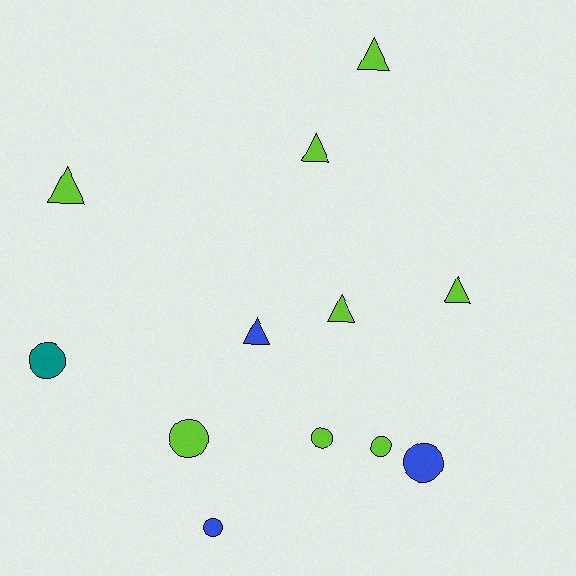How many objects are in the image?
There are 12 objects.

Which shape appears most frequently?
Circle, with 6 objects.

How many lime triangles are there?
There are 5 lime triangles.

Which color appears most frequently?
Lime, with 8 objects.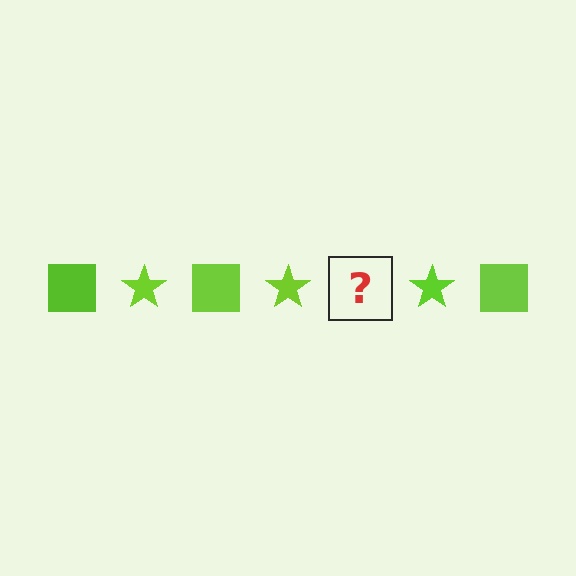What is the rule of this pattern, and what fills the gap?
The rule is that the pattern cycles through square, star shapes in lime. The gap should be filled with a lime square.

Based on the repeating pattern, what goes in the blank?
The blank should be a lime square.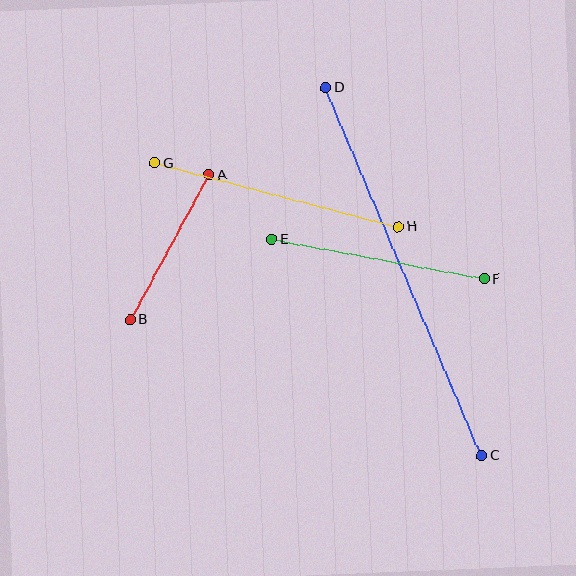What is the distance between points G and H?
The distance is approximately 252 pixels.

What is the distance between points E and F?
The distance is approximately 216 pixels.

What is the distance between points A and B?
The distance is approximately 164 pixels.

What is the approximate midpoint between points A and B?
The midpoint is at approximately (170, 247) pixels.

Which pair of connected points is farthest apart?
Points C and D are farthest apart.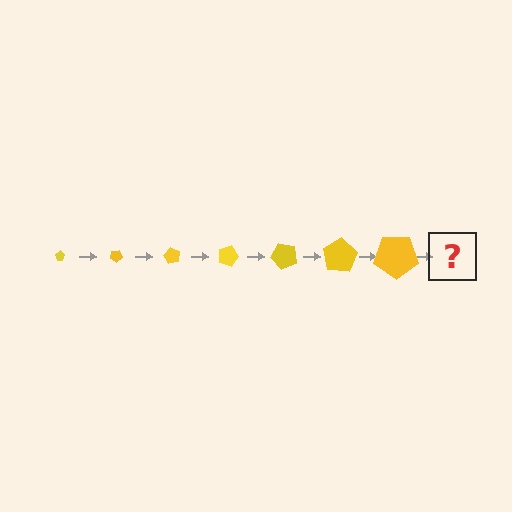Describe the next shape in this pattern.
It should be a pentagon, larger than the previous one and rotated 210 degrees from the start.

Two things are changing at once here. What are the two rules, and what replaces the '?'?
The two rules are that the pentagon grows larger each step and it rotates 30 degrees each step. The '?' should be a pentagon, larger than the previous one and rotated 210 degrees from the start.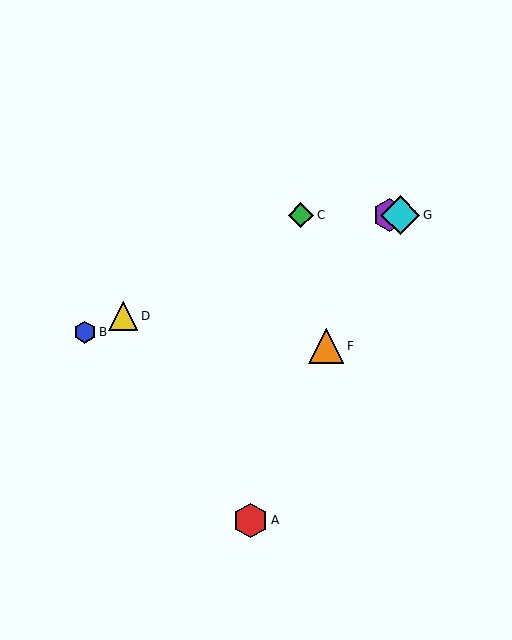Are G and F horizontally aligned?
No, G is at y≈215 and F is at y≈346.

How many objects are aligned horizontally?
3 objects (C, E, G) are aligned horizontally.